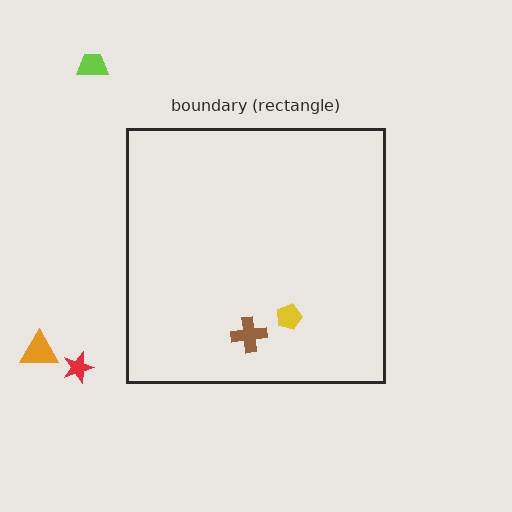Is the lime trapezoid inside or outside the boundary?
Outside.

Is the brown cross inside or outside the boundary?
Inside.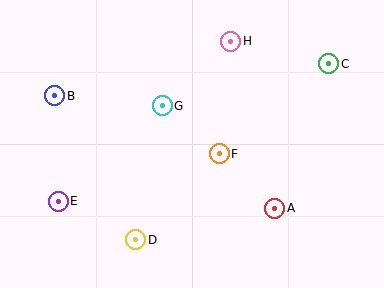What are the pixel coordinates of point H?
Point H is at (231, 41).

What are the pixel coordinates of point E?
Point E is at (58, 201).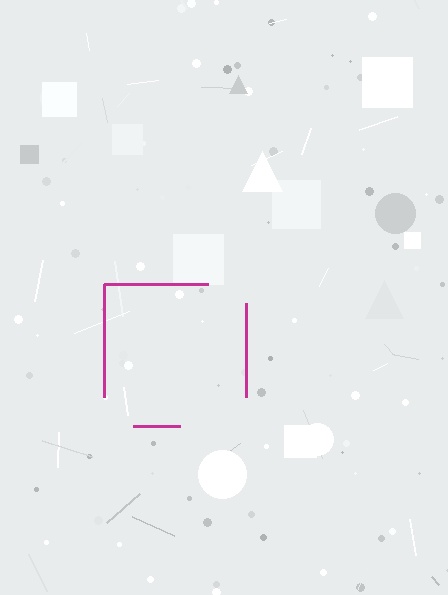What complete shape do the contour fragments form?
The contour fragments form a square.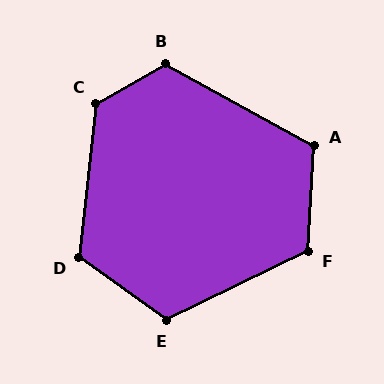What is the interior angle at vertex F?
Approximately 119 degrees (obtuse).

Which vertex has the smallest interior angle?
A, at approximately 116 degrees.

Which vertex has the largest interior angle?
C, at approximately 126 degrees.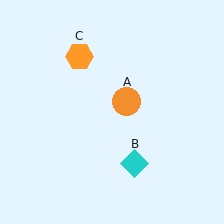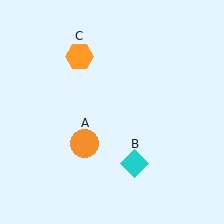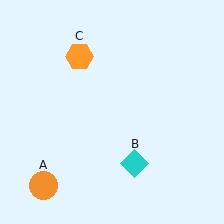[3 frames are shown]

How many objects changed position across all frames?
1 object changed position: orange circle (object A).